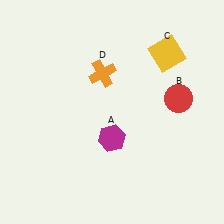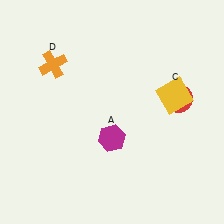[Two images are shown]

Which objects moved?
The objects that moved are: the yellow square (C), the orange cross (D).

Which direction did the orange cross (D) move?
The orange cross (D) moved left.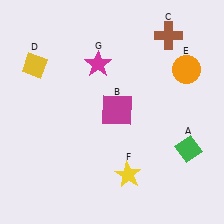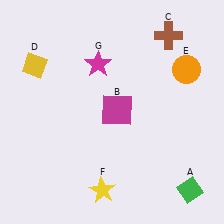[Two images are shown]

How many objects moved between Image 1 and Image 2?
2 objects moved between the two images.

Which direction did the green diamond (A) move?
The green diamond (A) moved down.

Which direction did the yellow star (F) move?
The yellow star (F) moved left.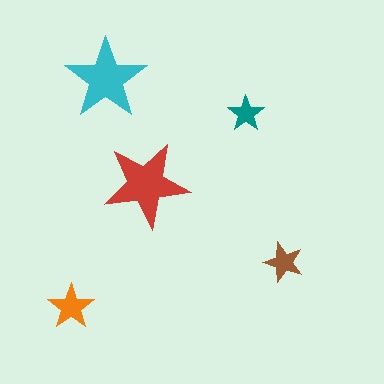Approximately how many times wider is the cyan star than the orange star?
About 2 times wider.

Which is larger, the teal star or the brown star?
The brown one.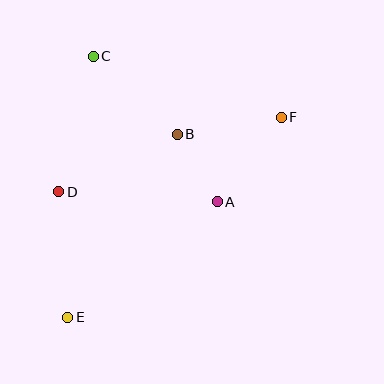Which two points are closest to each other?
Points A and B are closest to each other.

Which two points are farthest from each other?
Points E and F are farthest from each other.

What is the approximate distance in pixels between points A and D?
The distance between A and D is approximately 159 pixels.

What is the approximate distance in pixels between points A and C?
The distance between A and C is approximately 191 pixels.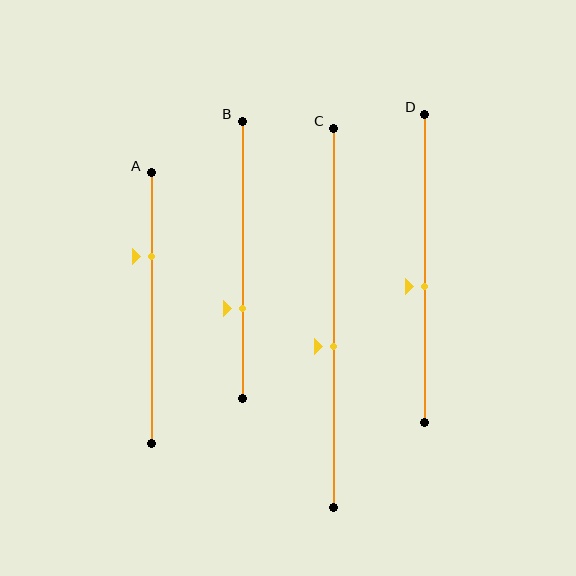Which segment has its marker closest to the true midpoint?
Segment D has its marker closest to the true midpoint.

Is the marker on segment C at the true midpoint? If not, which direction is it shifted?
No, the marker on segment C is shifted downward by about 8% of the segment length.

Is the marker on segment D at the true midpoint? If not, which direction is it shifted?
No, the marker on segment D is shifted downward by about 6% of the segment length.